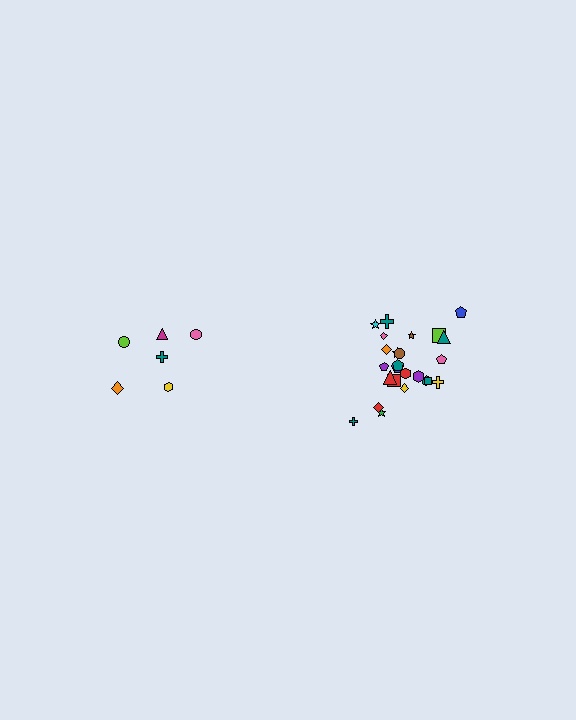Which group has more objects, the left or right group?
The right group.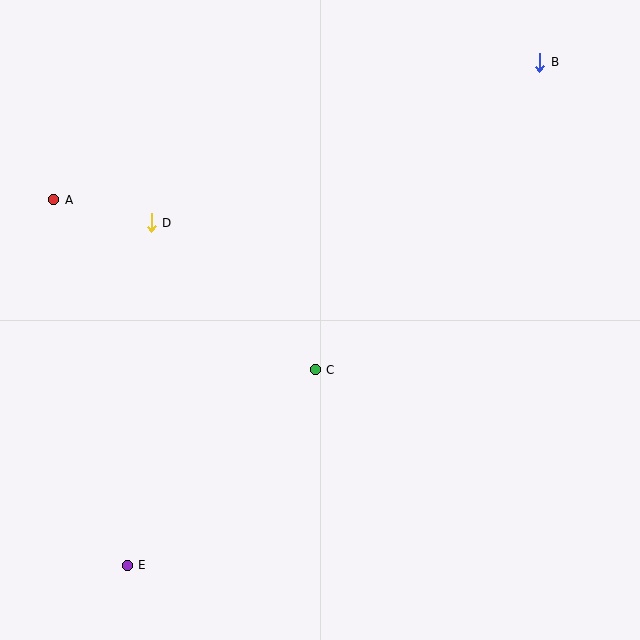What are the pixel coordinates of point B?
Point B is at (540, 62).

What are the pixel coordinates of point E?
Point E is at (127, 565).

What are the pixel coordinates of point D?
Point D is at (151, 223).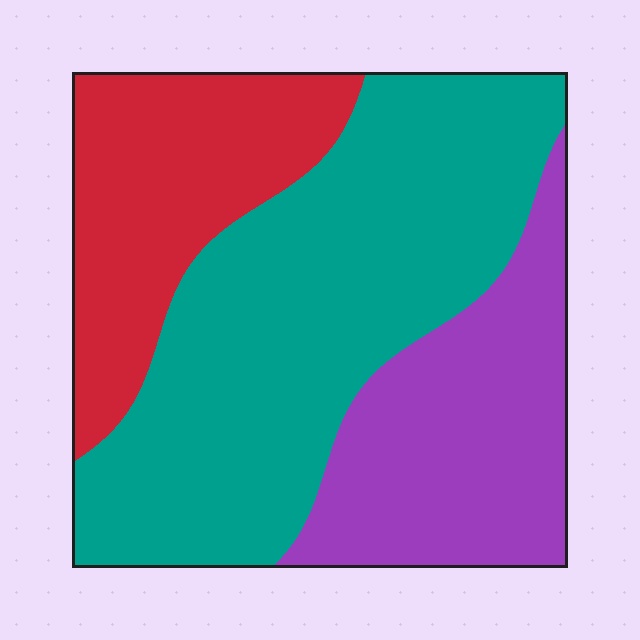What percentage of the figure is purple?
Purple covers around 25% of the figure.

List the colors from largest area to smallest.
From largest to smallest: teal, purple, red.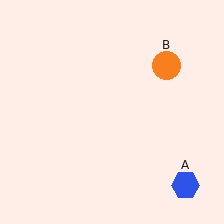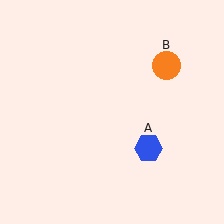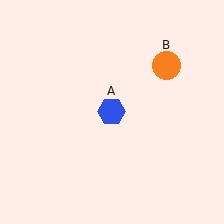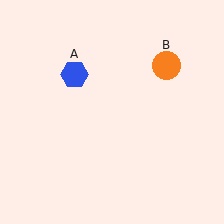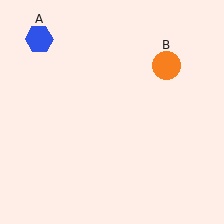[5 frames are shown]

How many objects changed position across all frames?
1 object changed position: blue hexagon (object A).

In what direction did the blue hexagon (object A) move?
The blue hexagon (object A) moved up and to the left.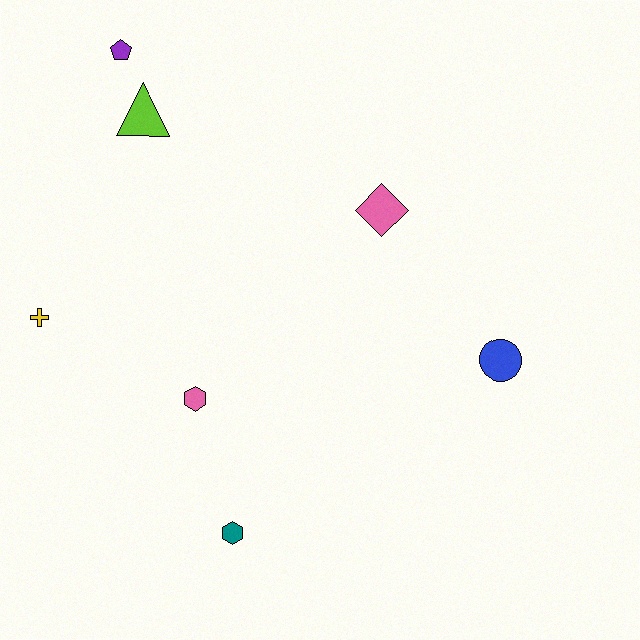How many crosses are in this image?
There is 1 cross.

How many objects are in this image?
There are 7 objects.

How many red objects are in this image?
There are no red objects.